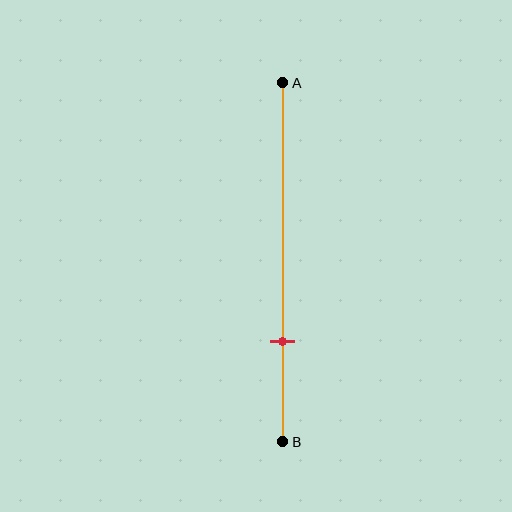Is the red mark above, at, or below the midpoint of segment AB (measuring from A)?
The red mark is below the midpoint of segment AB.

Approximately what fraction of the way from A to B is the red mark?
The red mark is approximately 70% of the way from A to B.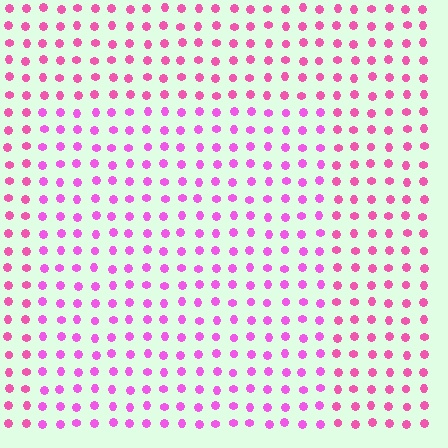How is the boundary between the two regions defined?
The boundary is defined purely by a slight shift in hue (about 22 degrees). Spacing, size, and orientation are identical on both sides.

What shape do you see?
I see a rectangle.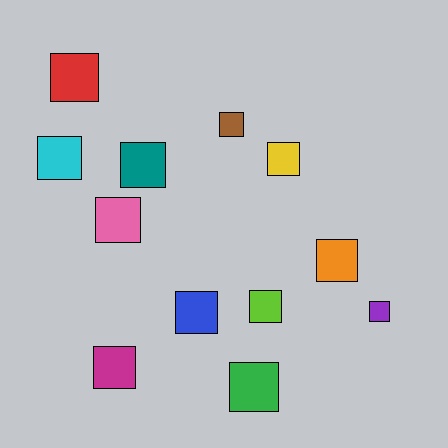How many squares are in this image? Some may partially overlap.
There are 12 squares.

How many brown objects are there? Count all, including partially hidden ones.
There is 1 brown object.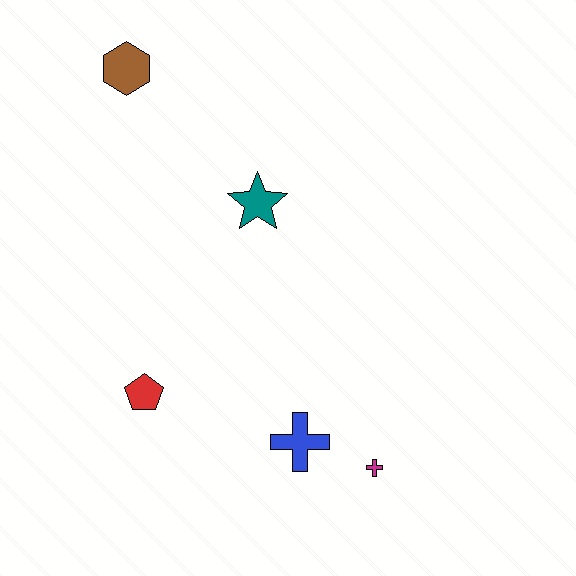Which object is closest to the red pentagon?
The blue cross is closest to the red pentagon.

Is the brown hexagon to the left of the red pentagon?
Yes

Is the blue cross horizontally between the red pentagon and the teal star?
No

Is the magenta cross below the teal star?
Yes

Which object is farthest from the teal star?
The magenta cross is farthest from the teal star.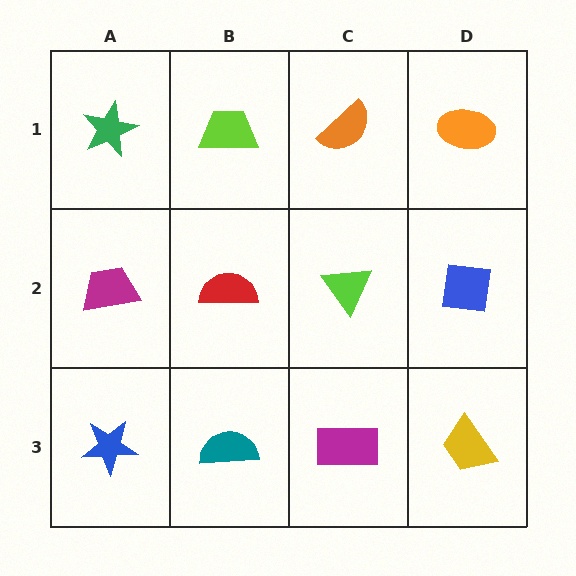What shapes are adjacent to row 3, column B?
A red semicircle (row 2, column B), a blue star (row 3, column A), a magenta rectangle (row 3, column C).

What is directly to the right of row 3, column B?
A magenta rectangle.